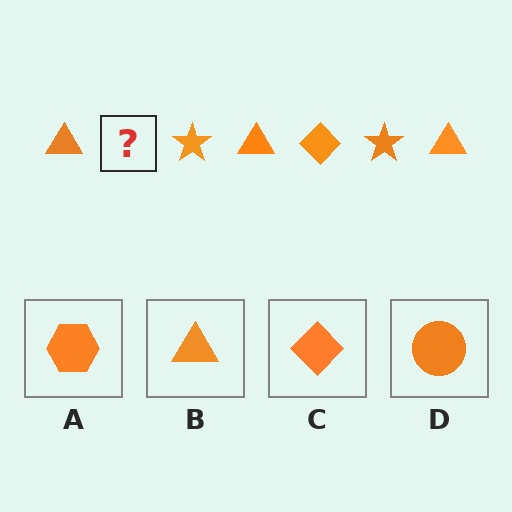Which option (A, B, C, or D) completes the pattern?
C.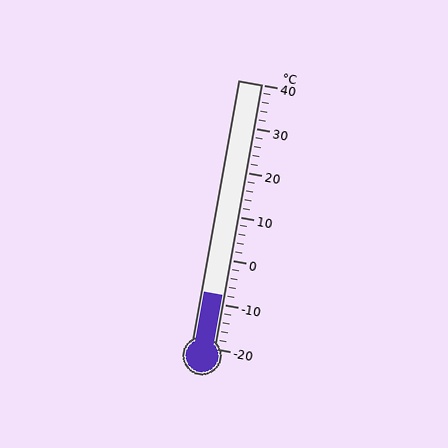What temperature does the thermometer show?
The thermometer shows approximately -8°C.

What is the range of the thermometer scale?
The thermometer scale ranges from -20°C to 40°C.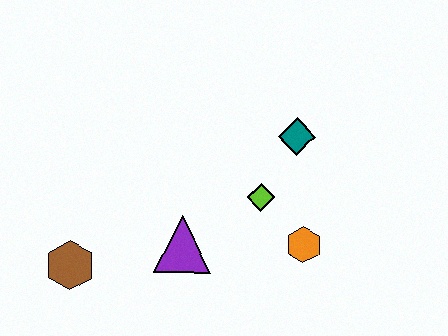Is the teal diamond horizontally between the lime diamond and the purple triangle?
No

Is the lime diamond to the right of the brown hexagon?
Yes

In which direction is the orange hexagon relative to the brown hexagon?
The orange hexagon is to the right of the brown hexagon.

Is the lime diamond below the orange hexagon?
No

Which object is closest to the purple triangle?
The lime diamond is closest to the purple triangle.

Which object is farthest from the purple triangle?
The teal diamond is farthest from the purple triangle.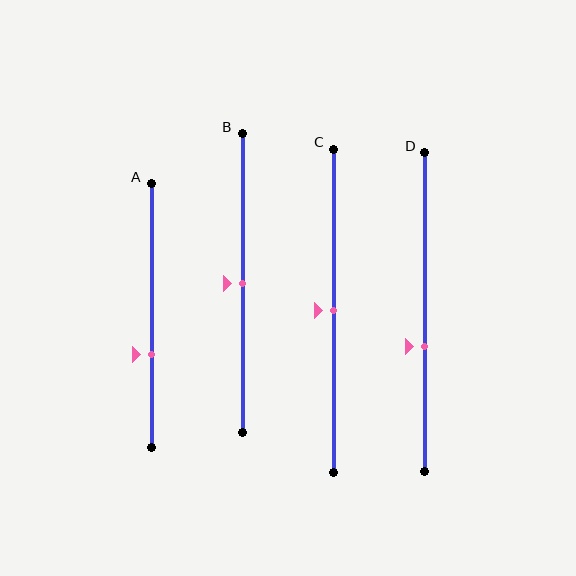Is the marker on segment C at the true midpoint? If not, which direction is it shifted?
Yes, the marker on segment C is at the true midpoint.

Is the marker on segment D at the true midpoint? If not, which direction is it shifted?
No, the marker on segment D is shifted downward by about 11% of the segment length.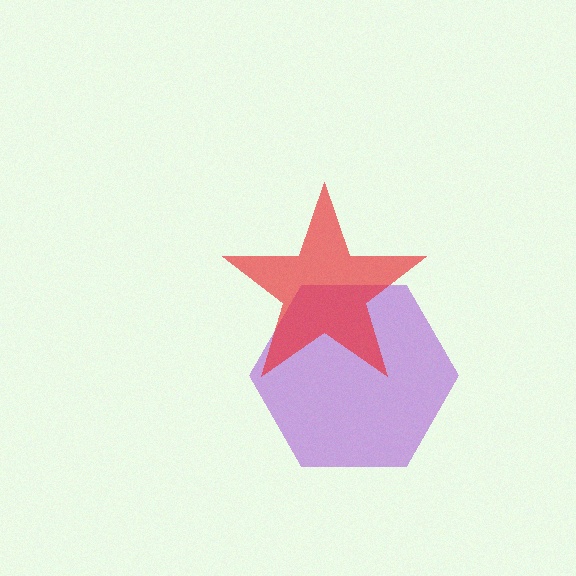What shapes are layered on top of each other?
The layered shapes are: a purple hexagon, a red star.